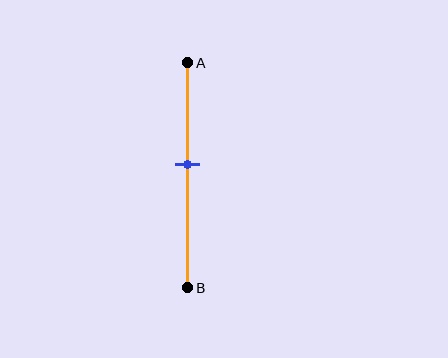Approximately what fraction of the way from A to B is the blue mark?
The blue mark is approximately 45% of the way from A to B.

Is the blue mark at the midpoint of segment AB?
No, the mark is at about 45% from A, not at the 50% midpoint.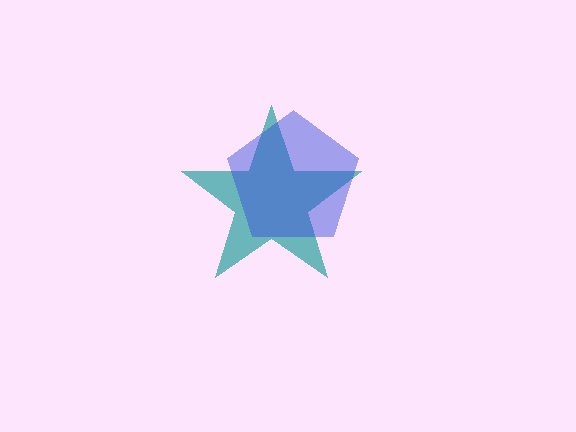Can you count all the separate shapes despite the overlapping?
Yes, there are 2 separate shapes.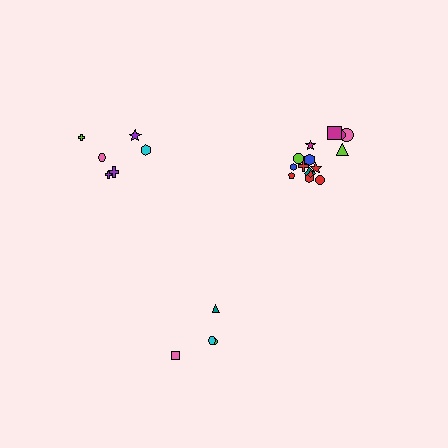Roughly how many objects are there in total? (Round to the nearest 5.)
Roughly 25 objects in total.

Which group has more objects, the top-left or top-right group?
The top-right group.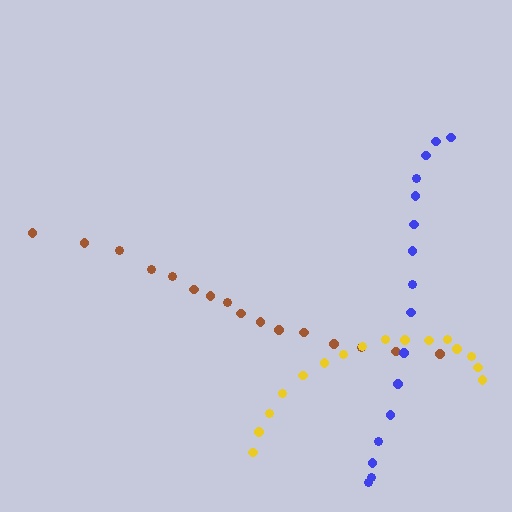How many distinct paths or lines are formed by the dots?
There are 3 distinct paths.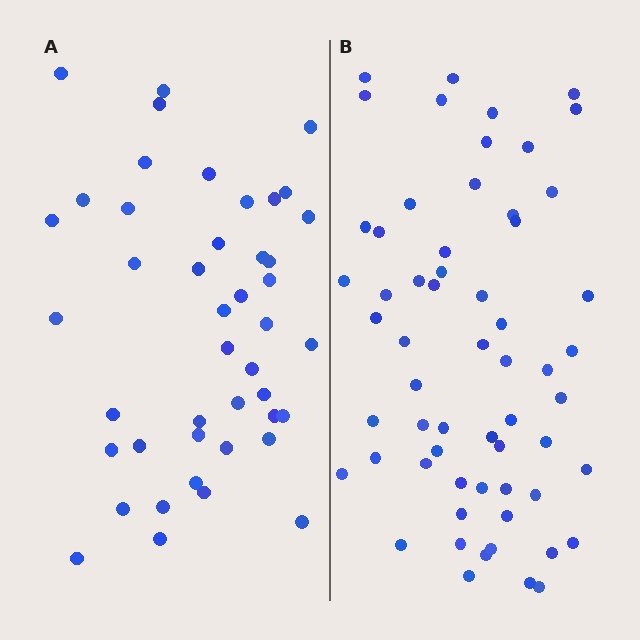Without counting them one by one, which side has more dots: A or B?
Region B (the right region) has more dots.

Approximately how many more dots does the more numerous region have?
Region B has approximately 15 more dots than region A.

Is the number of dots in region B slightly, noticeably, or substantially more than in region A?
Region B has noticeably more, but not dramatically so. The ratio is roughly 1.4 to 1.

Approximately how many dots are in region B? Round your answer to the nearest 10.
About 60 dots.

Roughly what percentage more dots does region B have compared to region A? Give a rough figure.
About 35% more.